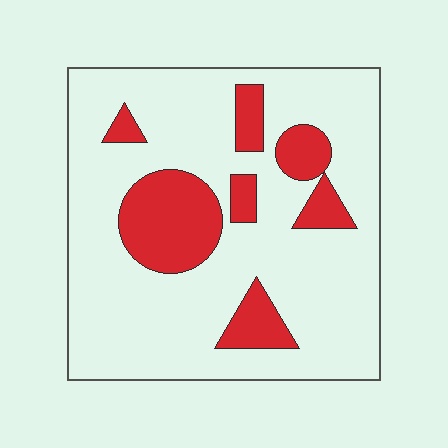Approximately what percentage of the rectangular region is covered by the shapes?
Approximately 20%.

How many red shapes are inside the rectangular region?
7.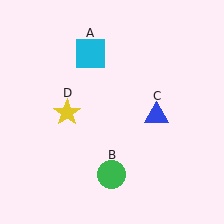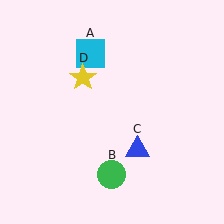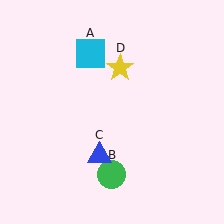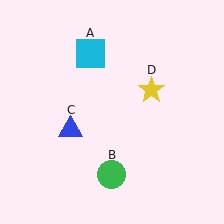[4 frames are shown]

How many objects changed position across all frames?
2 objects changed position: blue triangle (object C), yellow star (object D).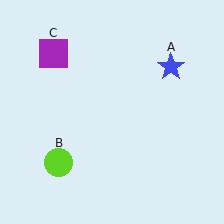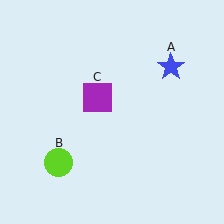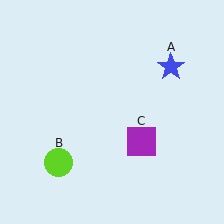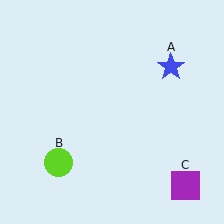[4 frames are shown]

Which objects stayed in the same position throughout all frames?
Blue star (object A) and lime circle (object B) remained stationary.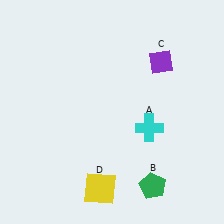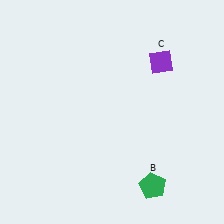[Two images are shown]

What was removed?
The yellow square (D), the cyan cross (A) were removed in Image 2.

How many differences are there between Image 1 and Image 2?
There are 2 differences between the two images.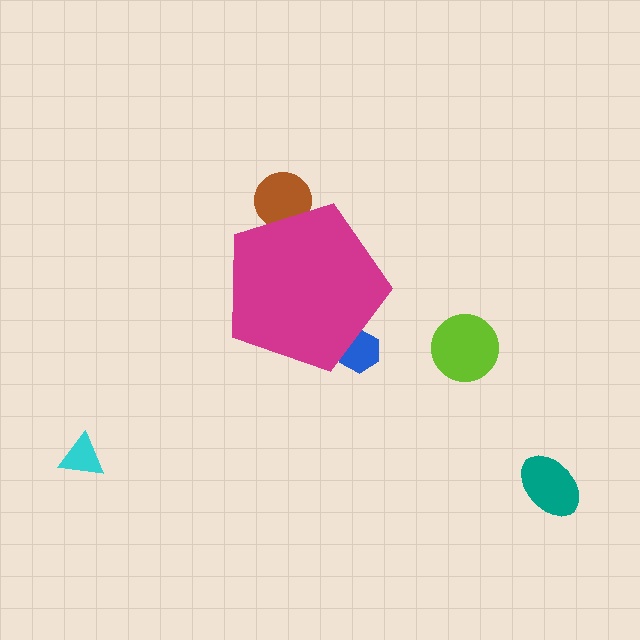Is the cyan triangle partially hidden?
No, the cyan triangle is fully visible.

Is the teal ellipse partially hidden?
No, the teal ellipse is fully visible.